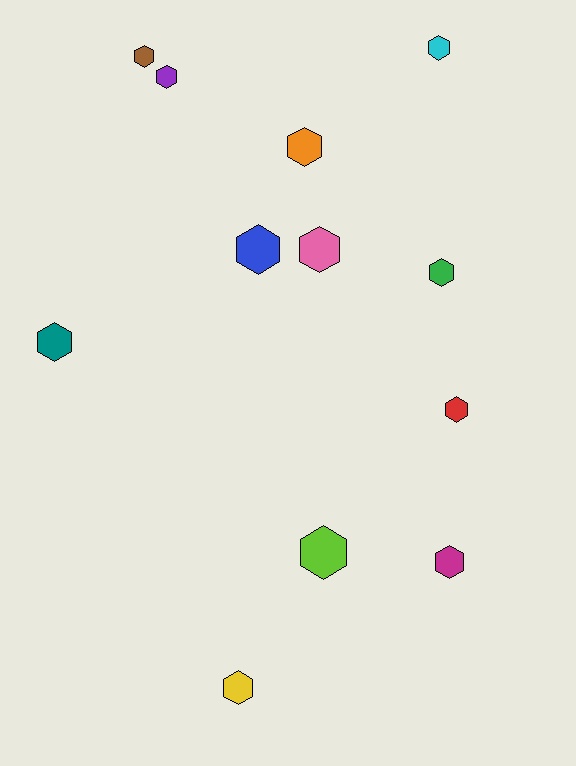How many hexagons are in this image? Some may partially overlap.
There are 12 hexagons.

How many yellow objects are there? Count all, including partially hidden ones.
There is 1 yellow object.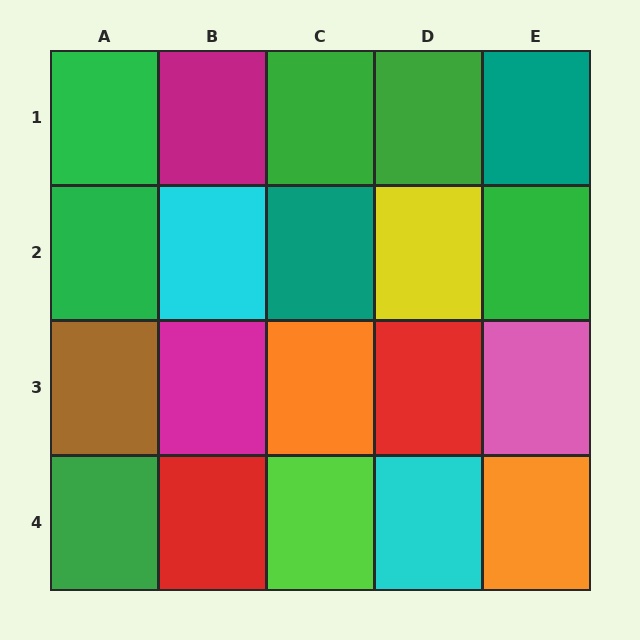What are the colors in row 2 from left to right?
Green, cyan, teal, yellow, green.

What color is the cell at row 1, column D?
Green.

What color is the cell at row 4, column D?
Cyan.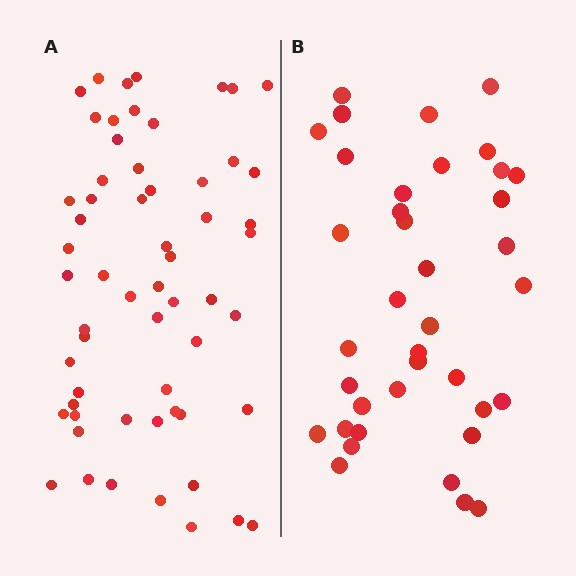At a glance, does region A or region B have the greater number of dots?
Region A (the left region) has more dots.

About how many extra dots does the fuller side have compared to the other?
Region A has approximately 20 more dots than region B.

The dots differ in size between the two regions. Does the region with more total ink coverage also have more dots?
No. Region B has more total ink coverage because its dots are larger, but region A actually contains more individual dots. Total area can be misleading — the number of items is what matters here.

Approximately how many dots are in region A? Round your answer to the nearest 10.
About 60 dots. (The exact count is 59, which rounds to 60.)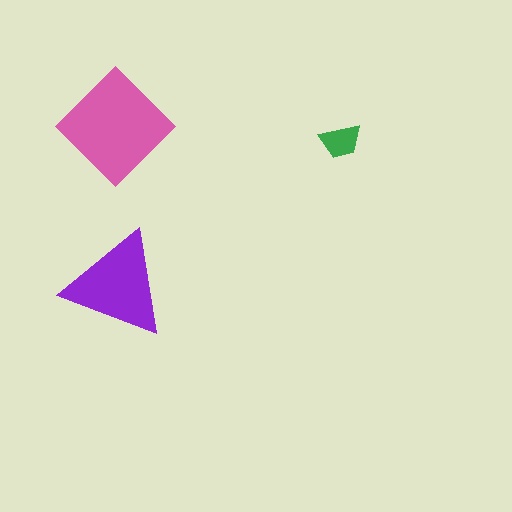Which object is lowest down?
The purple triangle is bottommost.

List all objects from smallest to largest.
The green trapezoid, the purple triangle, the pink diamond.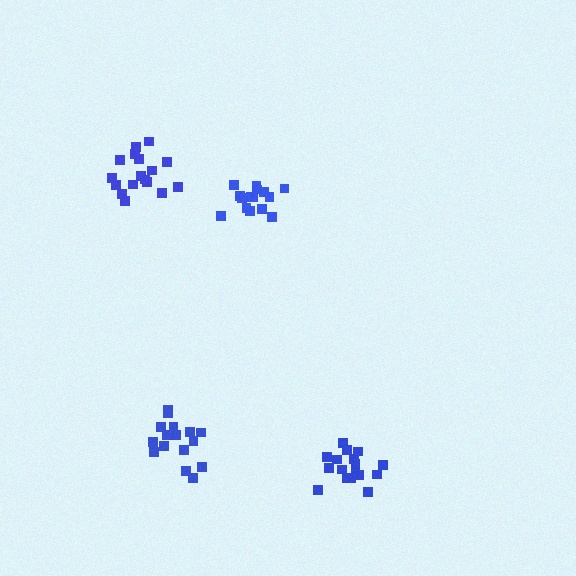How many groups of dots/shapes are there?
There are 4 groups.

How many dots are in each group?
Group 1: 17 dots, Group 2: 16 dots, Group 3: 15 dots, Group 4: 17 dots (65 total).